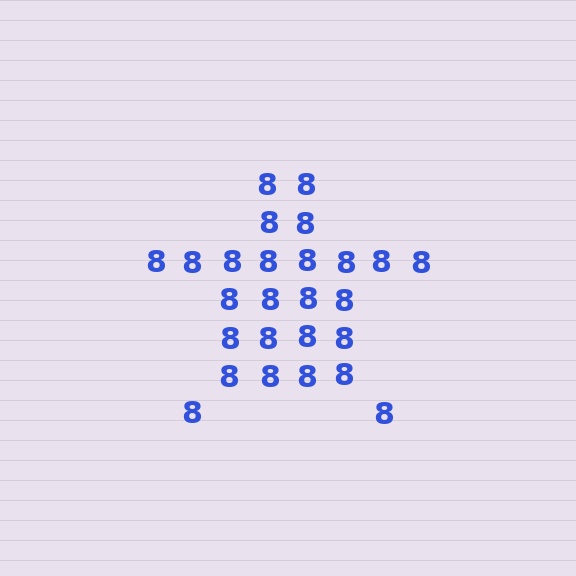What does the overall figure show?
The overall figure shows a star.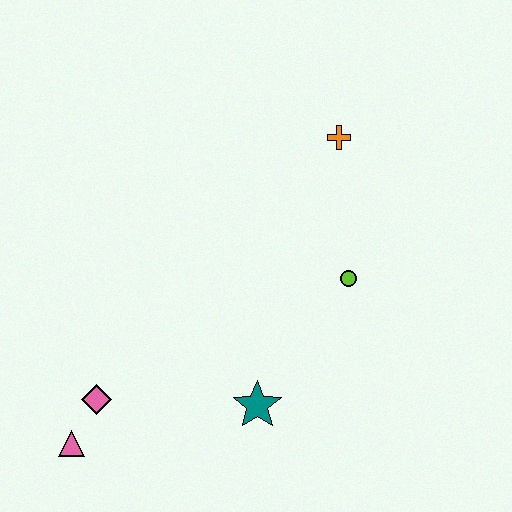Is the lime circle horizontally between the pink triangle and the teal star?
No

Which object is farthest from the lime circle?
The pink triangle is farthest from the lime circle.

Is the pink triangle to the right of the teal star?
No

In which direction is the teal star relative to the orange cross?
The teal star is below the orange cross.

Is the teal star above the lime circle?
No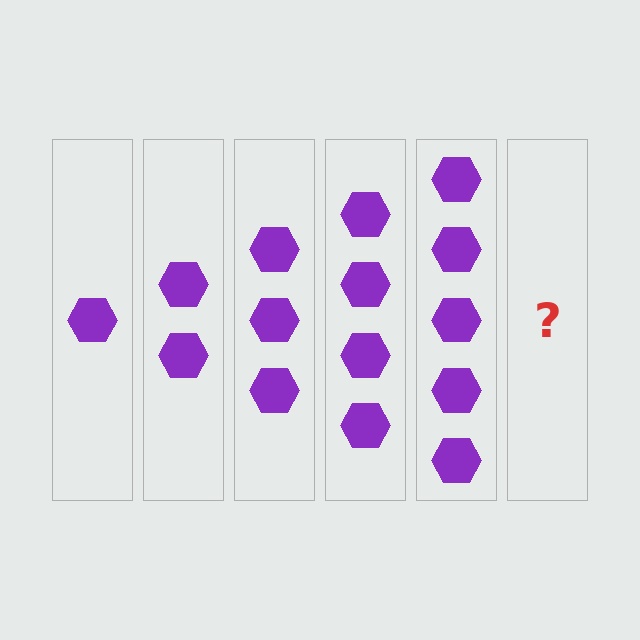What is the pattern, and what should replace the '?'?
The pattern is that each step adds one more hexagon. The '?' should be 6 hexagons.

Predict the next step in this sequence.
The next step is 6 hexagons.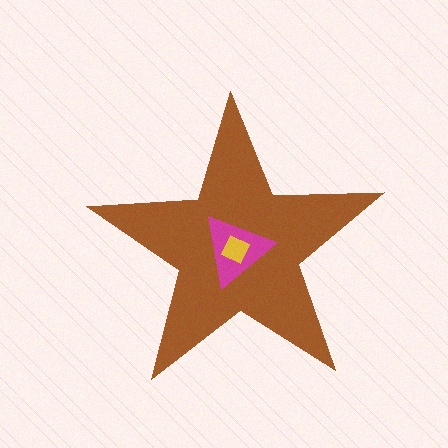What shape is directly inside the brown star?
The magenta triangle.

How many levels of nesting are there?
3.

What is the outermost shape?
The brown star.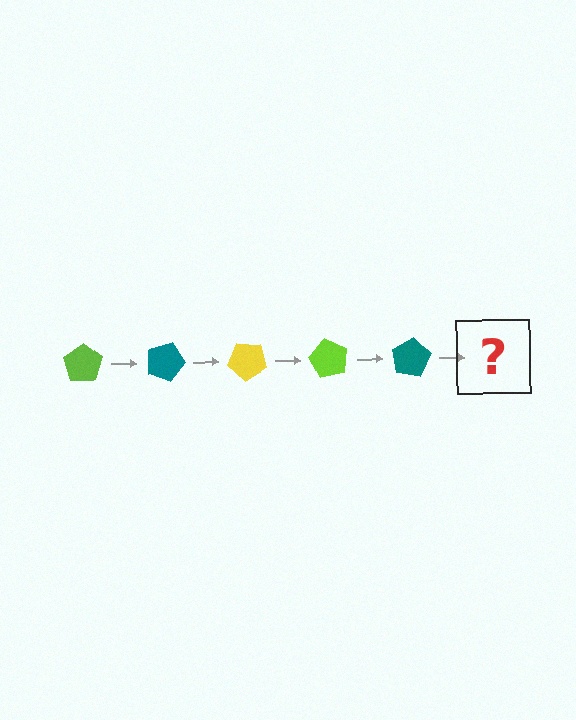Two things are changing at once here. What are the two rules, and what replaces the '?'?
The two rules are that it rotates 20 degrees each step and the color cycles through lime, teal, and yellow. The '?' should be a yellow pentagon, rotated 100 degrees from the start.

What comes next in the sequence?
The next element should be a yellow pentagon, rotated 100 degrees from the start.